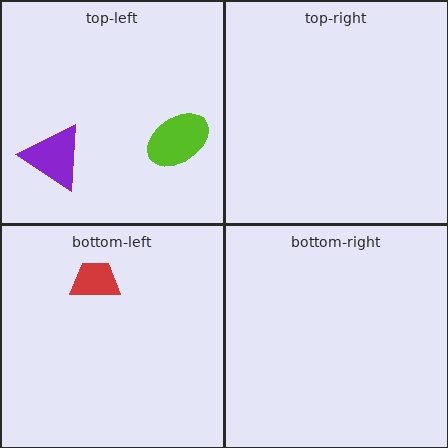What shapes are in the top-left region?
The purple triangle, the lime ellipse.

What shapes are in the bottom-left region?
The red trapezoid.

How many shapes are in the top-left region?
2.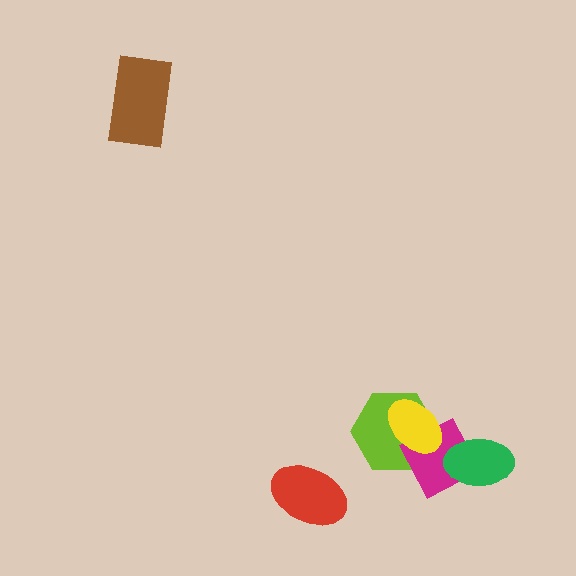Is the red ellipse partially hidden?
No, no other shape covers it.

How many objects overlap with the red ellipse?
0 objects overlap with the red ellipse.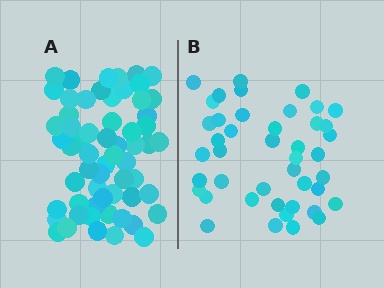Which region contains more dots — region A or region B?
Region A (the left region) has more dots.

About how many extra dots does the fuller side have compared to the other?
Region A has approximately 15 more dots than region B.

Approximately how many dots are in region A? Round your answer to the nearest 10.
About 60 dots.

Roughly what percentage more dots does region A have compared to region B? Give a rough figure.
About 40% more.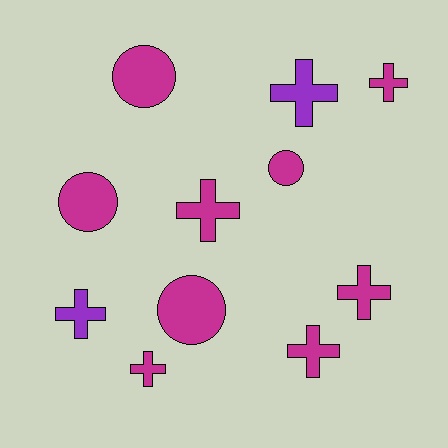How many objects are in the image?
There are 11 objects.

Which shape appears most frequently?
Cross, with 7 objects.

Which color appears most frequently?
Magenta, with 9 objects.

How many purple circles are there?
There are no purple circles.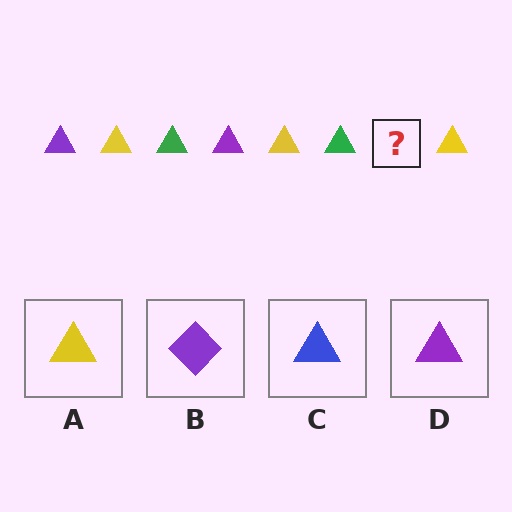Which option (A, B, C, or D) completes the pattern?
D.